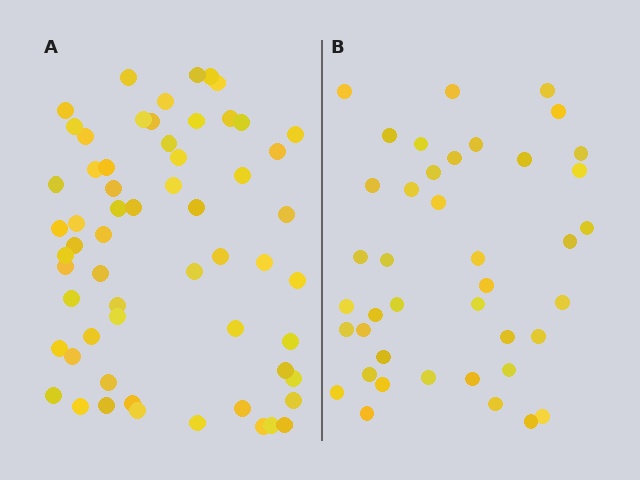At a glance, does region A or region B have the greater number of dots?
Region A (the left region) has more dots.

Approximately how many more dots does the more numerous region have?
Region A has approximately 20 more dots than region B.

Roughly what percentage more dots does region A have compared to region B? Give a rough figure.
About 45% more.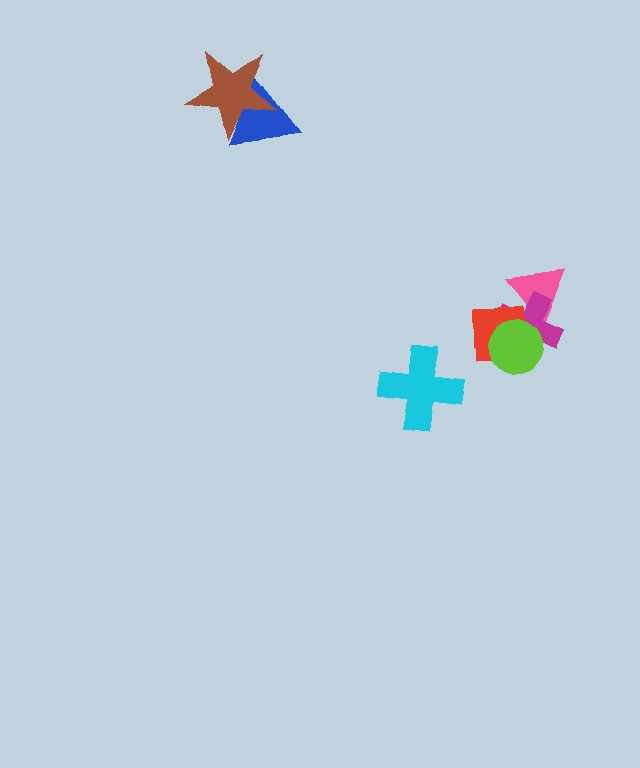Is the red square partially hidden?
Yes, it is partially covered by another shape.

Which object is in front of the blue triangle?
The brown star is in front of the blue triangle.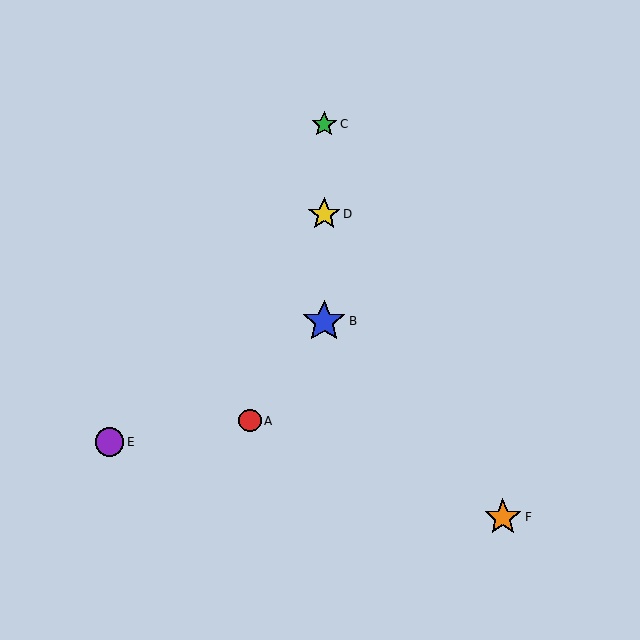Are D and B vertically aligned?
Yes, both are at x≈324.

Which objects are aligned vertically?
Objects B, C, D are aligned vertically.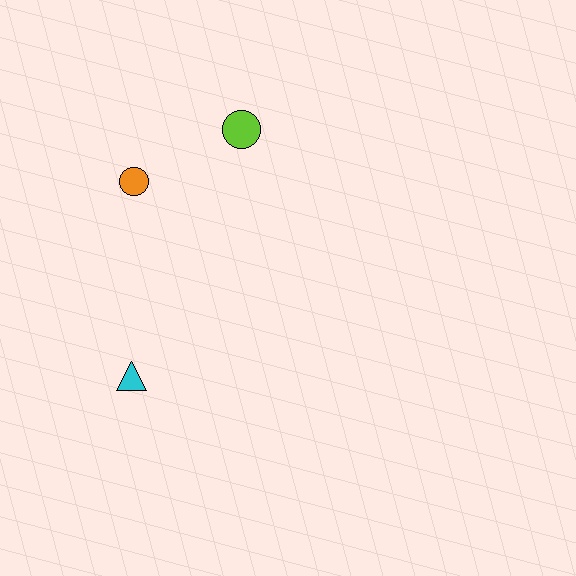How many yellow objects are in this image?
There are no yellow objects.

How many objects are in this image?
There are 3 objects.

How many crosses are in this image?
There are no crosses.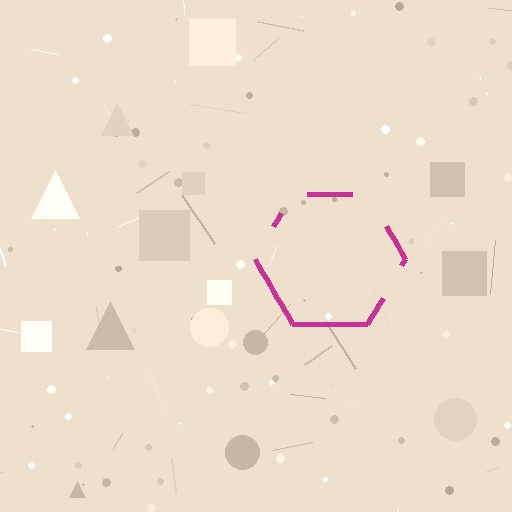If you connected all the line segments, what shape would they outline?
They would outline a hexagon.